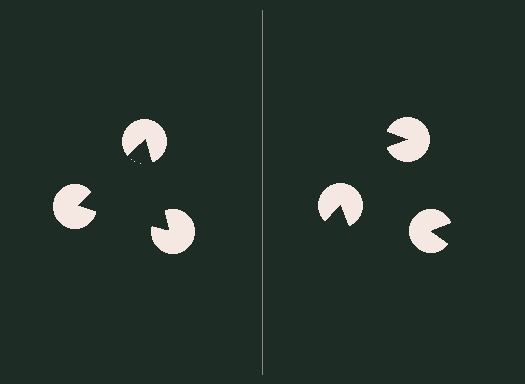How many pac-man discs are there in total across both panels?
6 — 3 on each side.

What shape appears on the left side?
An illusory triangle.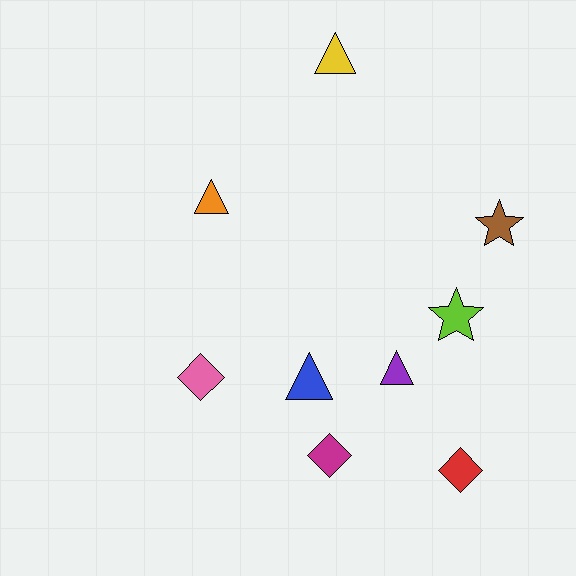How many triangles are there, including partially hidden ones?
There are 4 triangles.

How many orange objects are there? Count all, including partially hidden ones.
There is 1 orange object.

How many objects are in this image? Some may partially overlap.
There are 9 objects.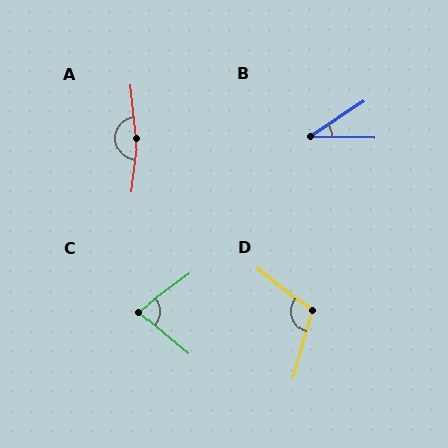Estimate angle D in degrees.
Approximately 113 degrees.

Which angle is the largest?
A, at approximately 168 degrees.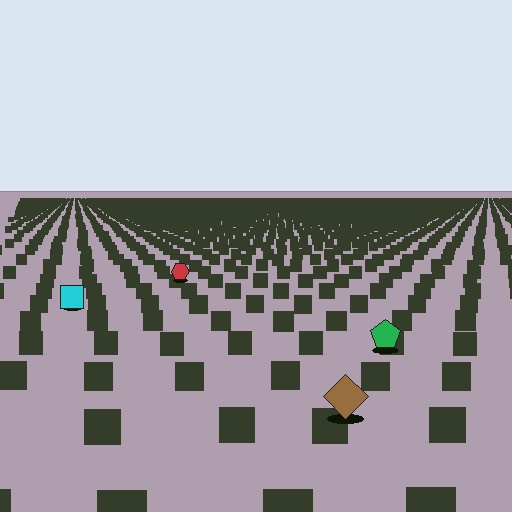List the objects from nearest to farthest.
From nearest to farthest: the brown diamond, the green pentagon, the cyan square, the red hexagon.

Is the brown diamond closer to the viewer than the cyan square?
Yes. The brown diamond is closer — you can tell from the texture gradient: the ground texture is coarser near it.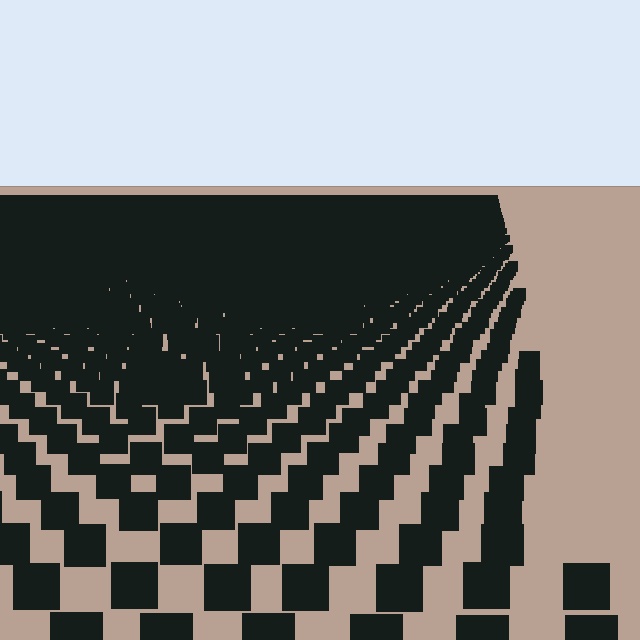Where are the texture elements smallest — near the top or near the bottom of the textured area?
Near the top.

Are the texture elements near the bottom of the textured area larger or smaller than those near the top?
Larger. Near the bottom, elements are closer to the viewer and appear at a bigger on-screen size.